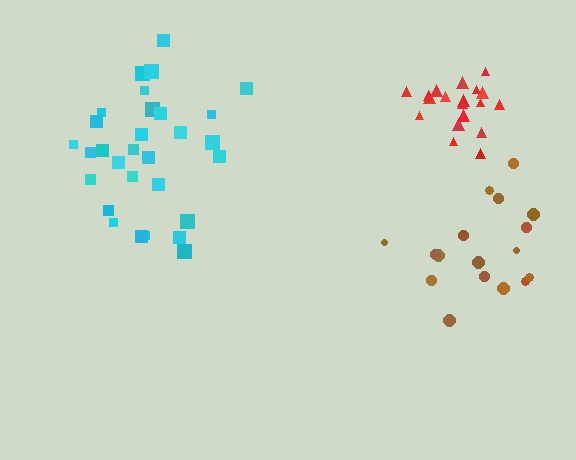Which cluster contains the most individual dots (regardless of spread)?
Cyan (30).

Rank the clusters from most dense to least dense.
red, brown, cyan.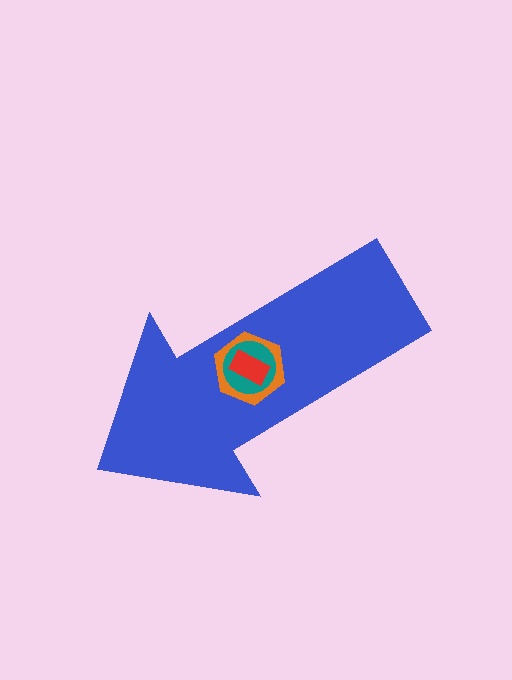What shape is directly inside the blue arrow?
The orange hexagon.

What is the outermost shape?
The blue arrow.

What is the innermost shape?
The red rectangle.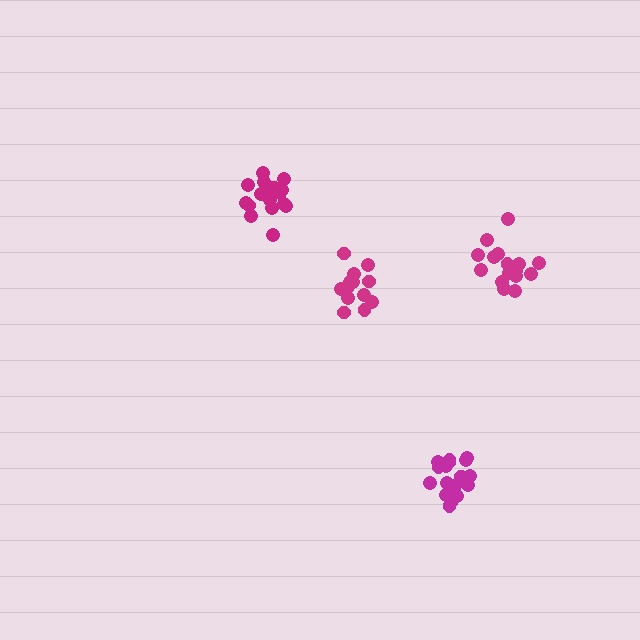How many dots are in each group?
Group 1: 16 dots, Group 2: 18 dots, Group 3: 18 dots, Group 4: 13 dots (65 total).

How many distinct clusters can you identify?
There are 4 distinct clusters.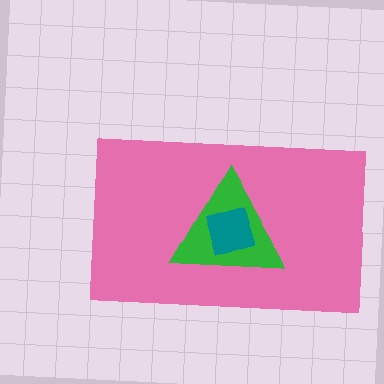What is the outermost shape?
The pink rectangle.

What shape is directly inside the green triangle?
The teal square.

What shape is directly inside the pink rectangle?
The green triangle.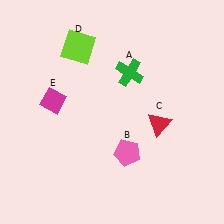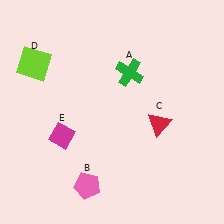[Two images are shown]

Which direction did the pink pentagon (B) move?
The pink pentagon (B) moved left.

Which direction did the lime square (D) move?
The lime square (D) moved left.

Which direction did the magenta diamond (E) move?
The magenta diamond (E) moved down.